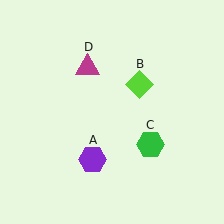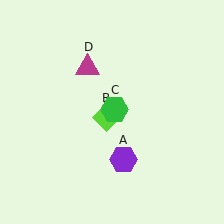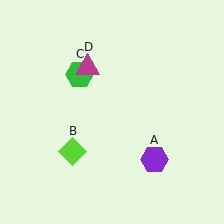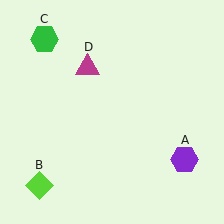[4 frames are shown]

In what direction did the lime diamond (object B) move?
The lime diamond (object B) moved down and to the left.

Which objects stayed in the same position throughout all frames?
Magenta triangle (object D) remained stationary.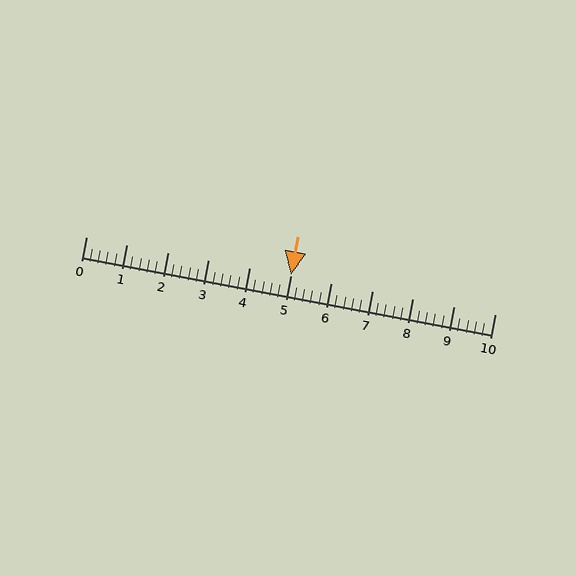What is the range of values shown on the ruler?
The ruler shows values from 0 to 10.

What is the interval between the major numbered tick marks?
The major tick marks are spaced 1 units apart.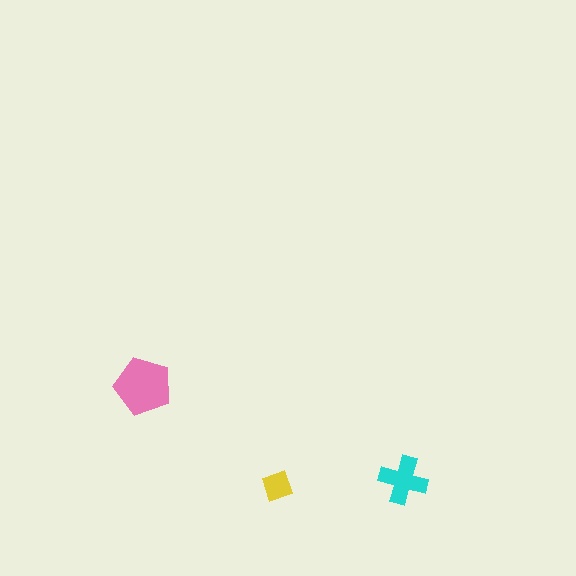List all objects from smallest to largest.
The yellow diamond, the cyan cross, the pink pentagon.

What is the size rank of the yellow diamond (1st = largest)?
3rd.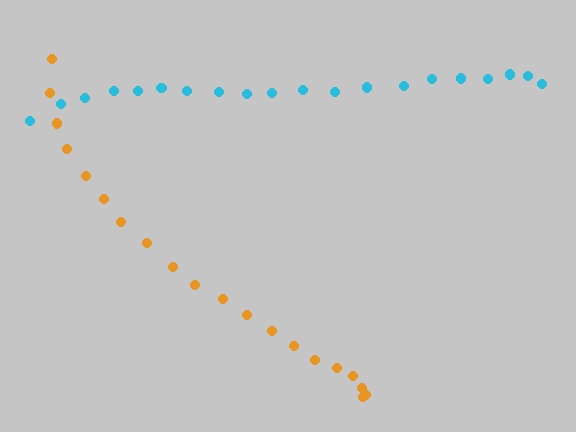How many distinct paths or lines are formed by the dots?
There are 2 distinct paths.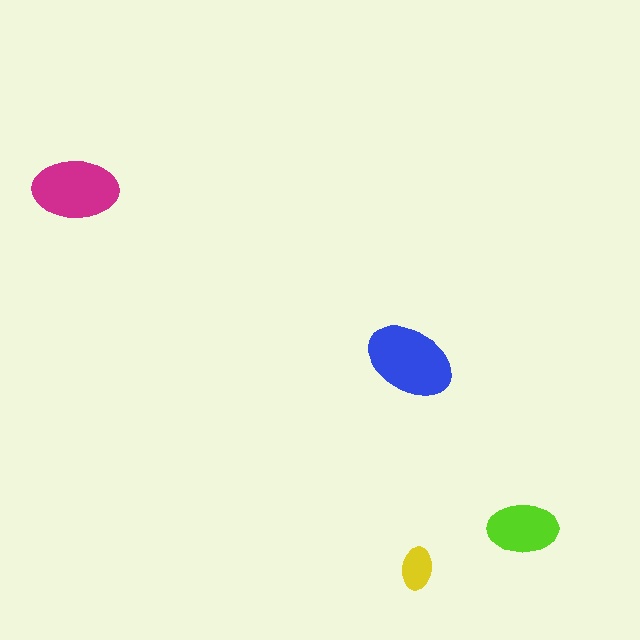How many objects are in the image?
There are 4 objects in the image.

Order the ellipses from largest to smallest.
the blue one, the magenta one, the lime one, the yellow one.